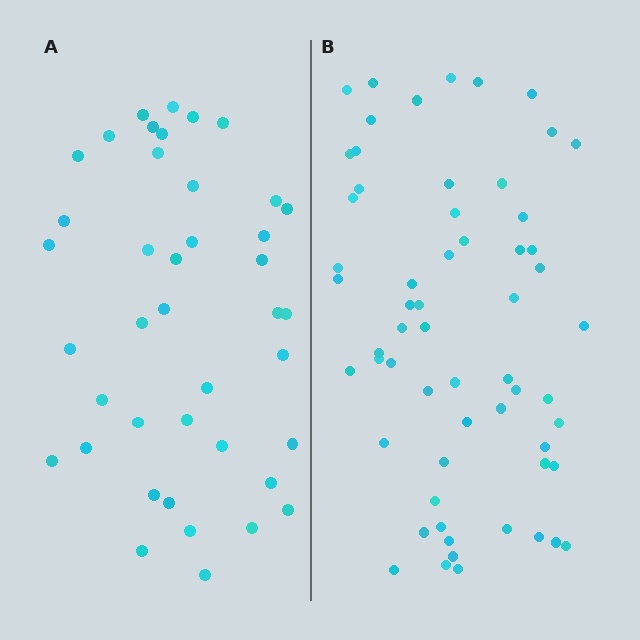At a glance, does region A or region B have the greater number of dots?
Region B (the right region) has more dots.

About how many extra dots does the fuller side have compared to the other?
Region B has approximately 20 more dots than region A.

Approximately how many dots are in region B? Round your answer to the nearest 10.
About 60 dots.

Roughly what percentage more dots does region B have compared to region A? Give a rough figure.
About 45% more.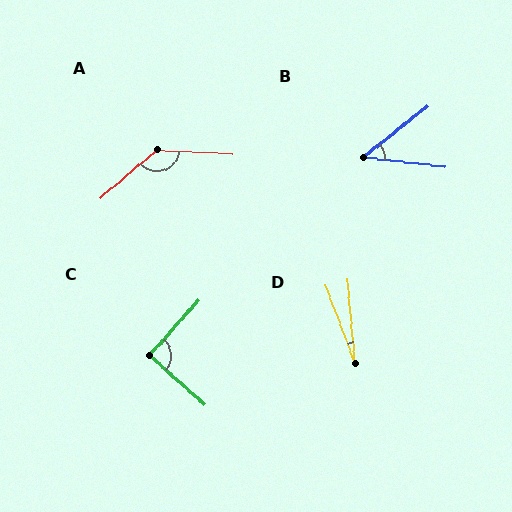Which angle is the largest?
A, at approximately 136 degrees.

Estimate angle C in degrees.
Approximately 90 degrees.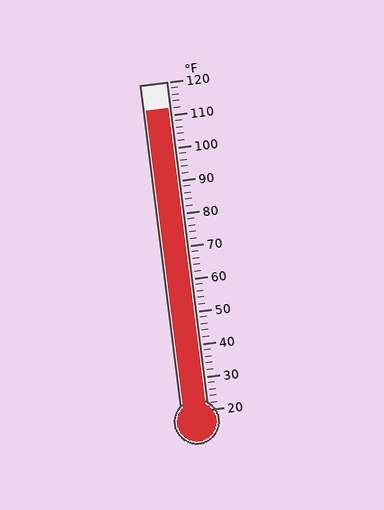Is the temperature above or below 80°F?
The temperature is above 80°F.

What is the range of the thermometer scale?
The thermometer scale ranges from 20°F to 120°F.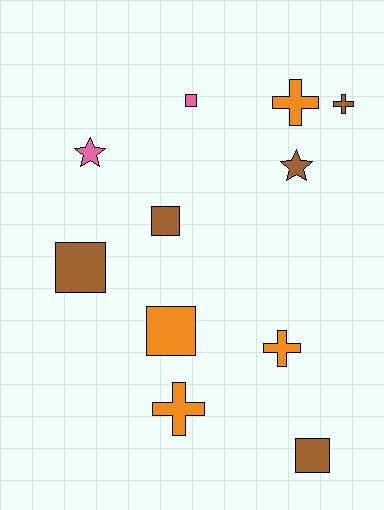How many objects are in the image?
There are 11 objects.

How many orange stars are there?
There are no orange stars.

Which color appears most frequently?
Brown, with 5 objects.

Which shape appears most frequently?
Square, with 5 objects.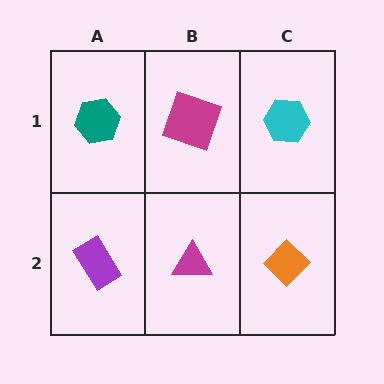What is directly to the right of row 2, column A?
A magenta triangle.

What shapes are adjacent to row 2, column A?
A teal hexagon (row 1, column A), a magenta triangle (row 2, column B).